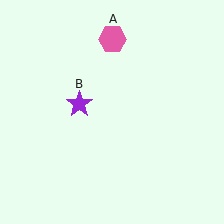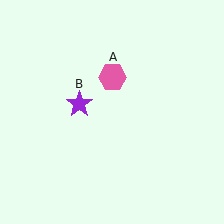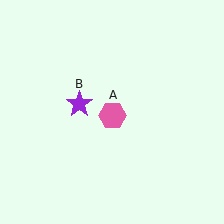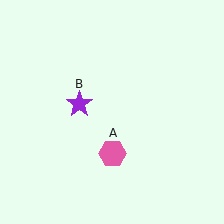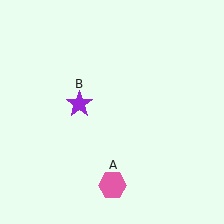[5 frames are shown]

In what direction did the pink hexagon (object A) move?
The pink hexagon (object A) moved down.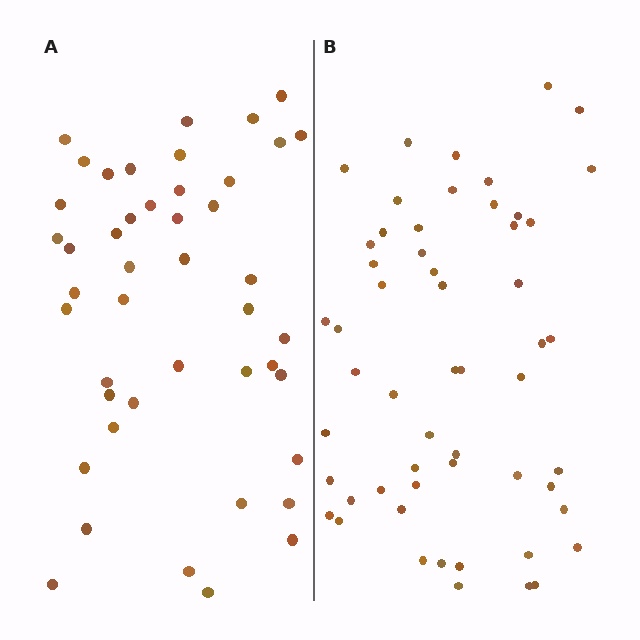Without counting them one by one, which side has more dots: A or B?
Region B (the right region) has more dots.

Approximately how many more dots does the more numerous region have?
Region B has roughly 10 or so more dots than region A.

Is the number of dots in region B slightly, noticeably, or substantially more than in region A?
Region B has only slightly more — the two regions are fairly close. The ratio is roughly 1.2 to 1.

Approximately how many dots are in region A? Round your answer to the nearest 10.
About 40 dots. (The exact count is 45, which rounds to 40.)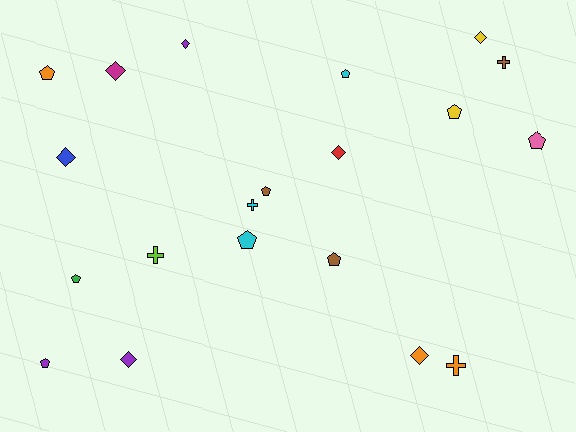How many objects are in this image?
There are 20 objects.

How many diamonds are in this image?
There are 7 diamonds.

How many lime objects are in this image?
There is 1 lime object.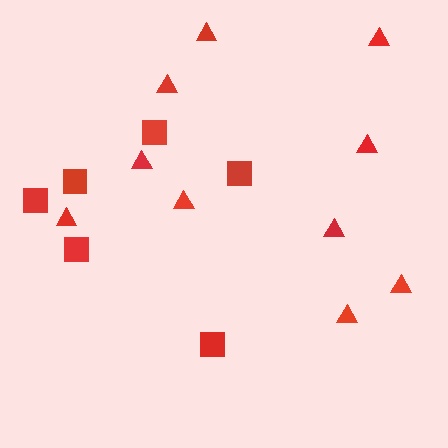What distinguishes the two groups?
There are 2 groups: one group of squares (6) and one group of triangles (10).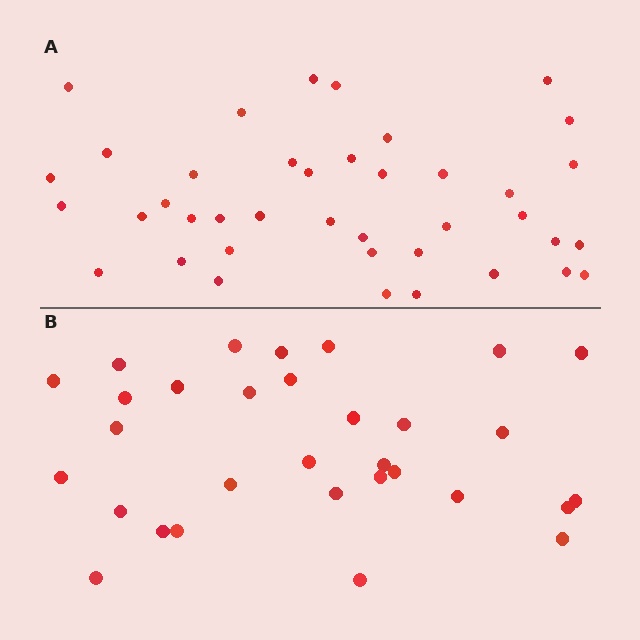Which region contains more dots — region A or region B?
Region A (the top region) has more dots.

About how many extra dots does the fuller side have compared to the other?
Region A has roughly 8 or so more dots than region B.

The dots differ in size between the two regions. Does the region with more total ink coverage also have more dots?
No. Region B has more total ink coverage because its dots are larger, but region A actually contains more individual dots. Total area can be misleading — the number of items is what matters here.